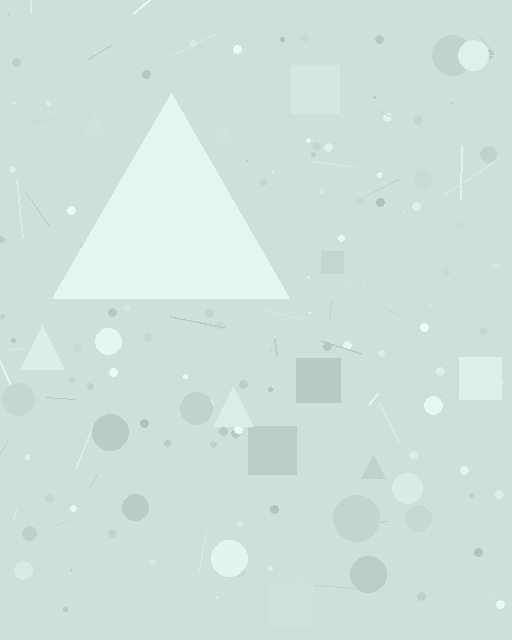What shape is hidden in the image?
A triangle is hidden in the image.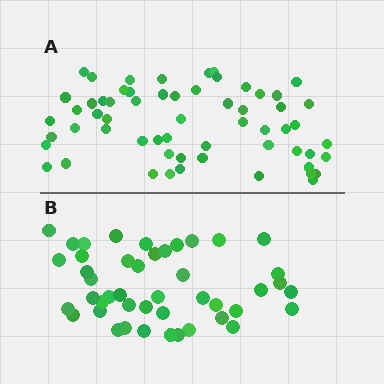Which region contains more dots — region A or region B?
Region A (the top region) has more dots.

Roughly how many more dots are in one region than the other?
Region A has approximately 15 more dots than region B.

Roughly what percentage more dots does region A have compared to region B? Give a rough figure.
About 35% more.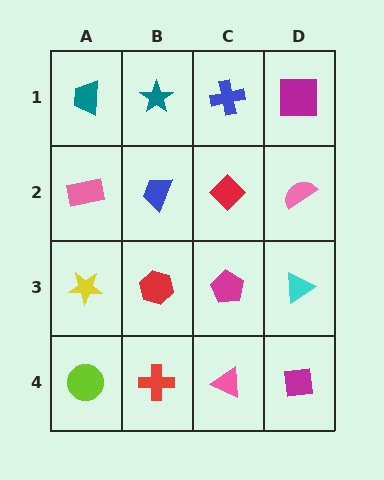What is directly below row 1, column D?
A pink semicircle.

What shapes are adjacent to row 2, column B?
A teal star (row 1, column B), a red hexagon (row 3, column B), a pink rectangle (row 2, column A), a red diamond (row 2, column C).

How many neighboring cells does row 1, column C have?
3.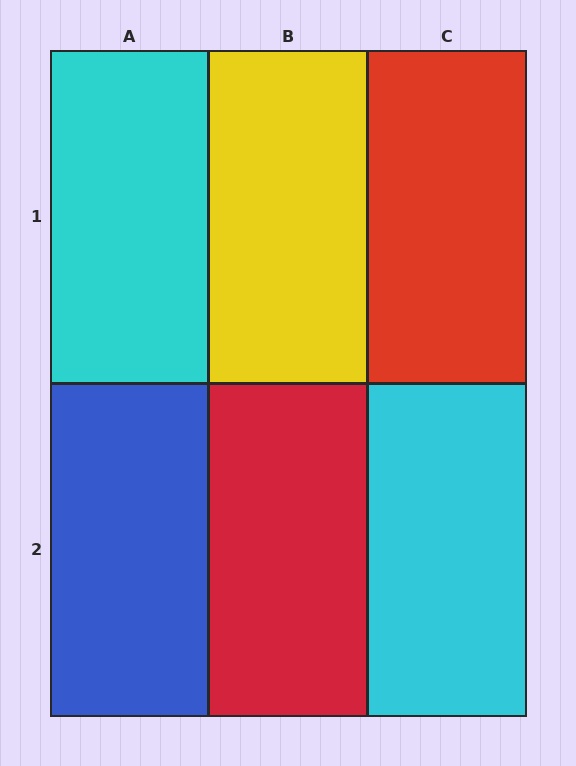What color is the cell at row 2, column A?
Blue.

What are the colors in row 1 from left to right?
Cyan, yellow, red.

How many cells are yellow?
1 cell is yellow.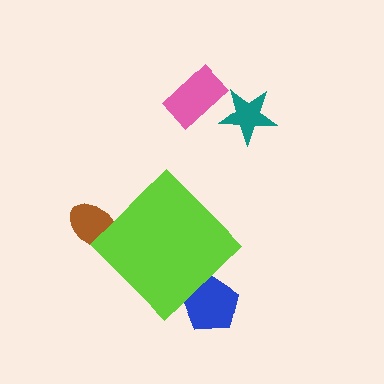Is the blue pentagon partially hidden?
Yes, the blue pentagon is partially hidden behind the lime diamond.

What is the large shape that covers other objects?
A lime diamond.